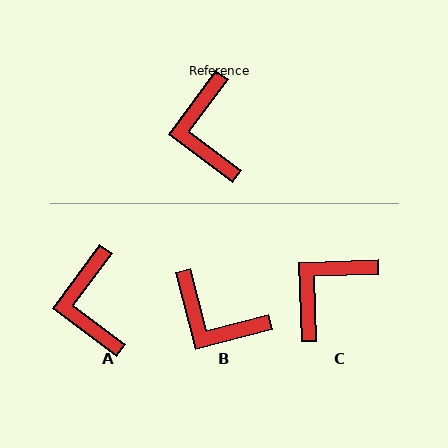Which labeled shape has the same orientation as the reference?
A.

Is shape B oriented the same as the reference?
No, it is off by about 51 degrees.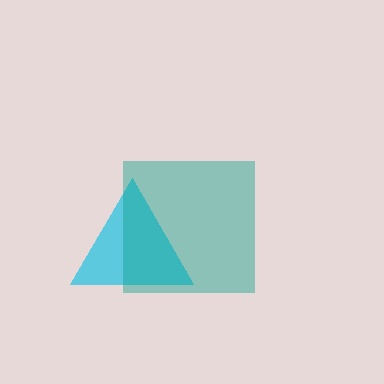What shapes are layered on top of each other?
The layered shapes are: a cyan triangle, a teal square.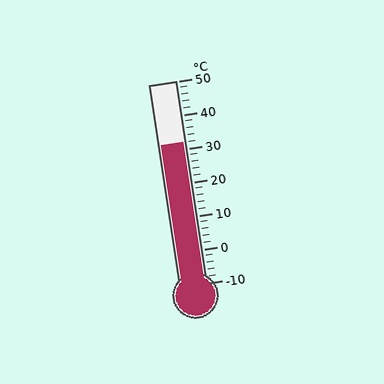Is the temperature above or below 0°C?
The temperature is above 0°C.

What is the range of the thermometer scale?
The thermometer scale ranges from -10°C to 50°C.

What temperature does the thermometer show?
The thermometer shows approximately 32°C.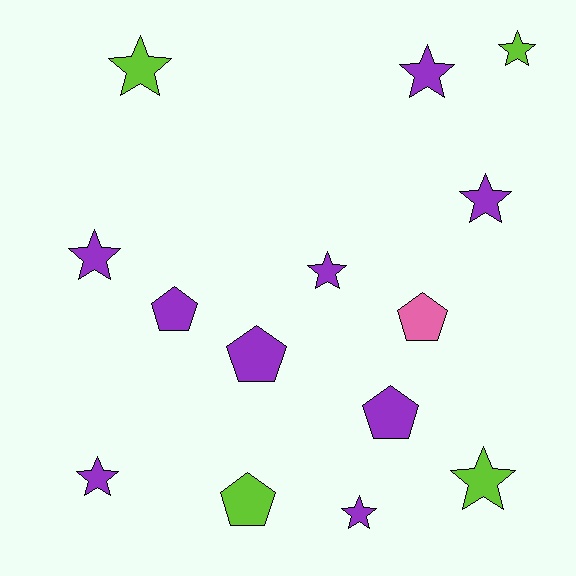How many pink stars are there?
There are no pink stars.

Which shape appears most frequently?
Star, with 9 objects.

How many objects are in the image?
There are 14 objects.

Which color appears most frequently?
Purple, with 9 objects.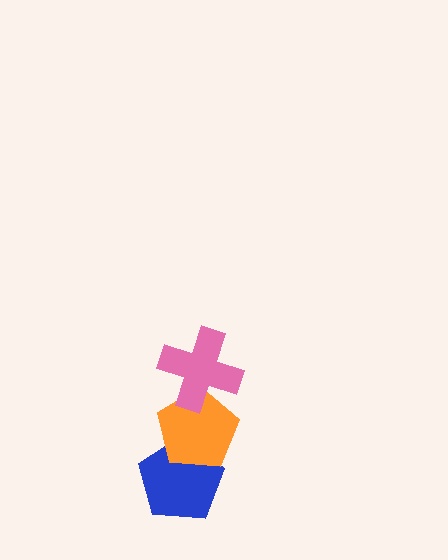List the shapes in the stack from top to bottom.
From top to bottom: the pink cross, the orange pentagon, the blue pentagon.